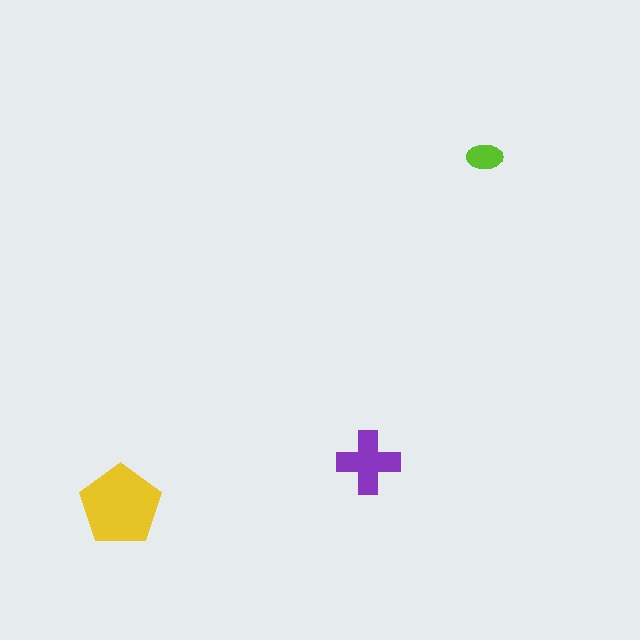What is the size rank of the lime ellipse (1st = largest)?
3rd.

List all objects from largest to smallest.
The yellow pentagon, the purple cross, the lime ellipse.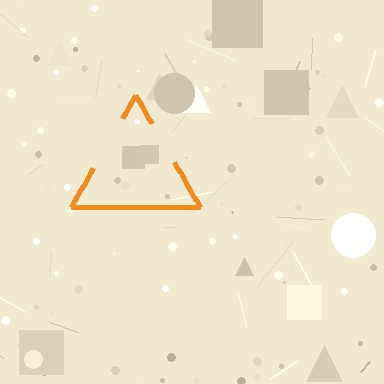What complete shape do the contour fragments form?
The contour fragments form a triangle.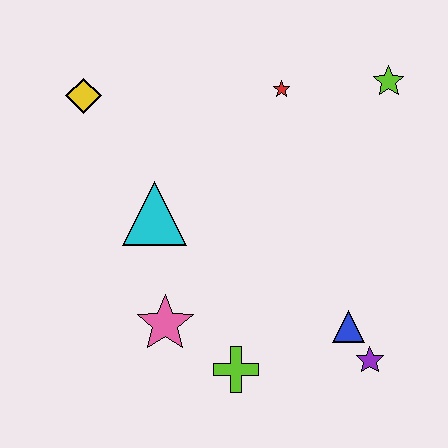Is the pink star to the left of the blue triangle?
Yes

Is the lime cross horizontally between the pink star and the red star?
Yes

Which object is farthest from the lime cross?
The lime star is farthest from the lime cross.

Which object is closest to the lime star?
The red star is closest to the lime star.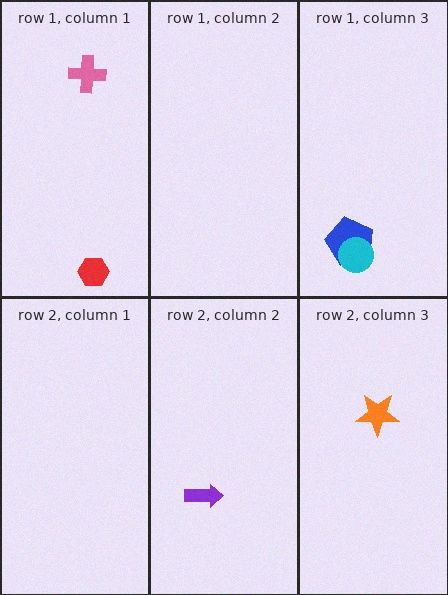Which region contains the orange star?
The row 2, column 3 region.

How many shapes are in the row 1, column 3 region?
2.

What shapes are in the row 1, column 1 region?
The pink cross, the red hexagon.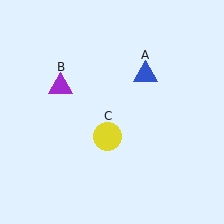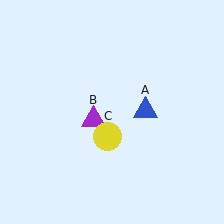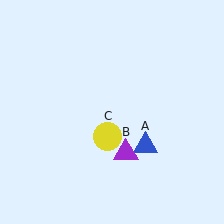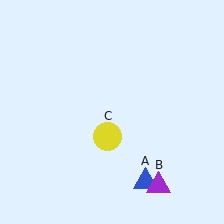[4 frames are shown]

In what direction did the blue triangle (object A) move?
The blue triangle (object A) moved down.